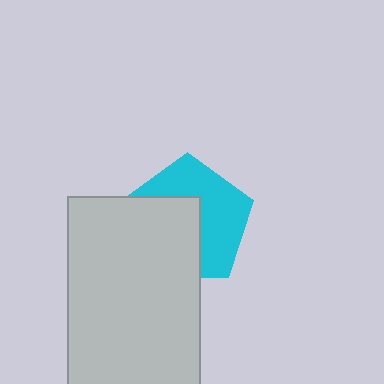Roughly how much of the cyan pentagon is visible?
About half of it is visible (roughly 51%).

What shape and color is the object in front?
The object in front is a light gray rectangle.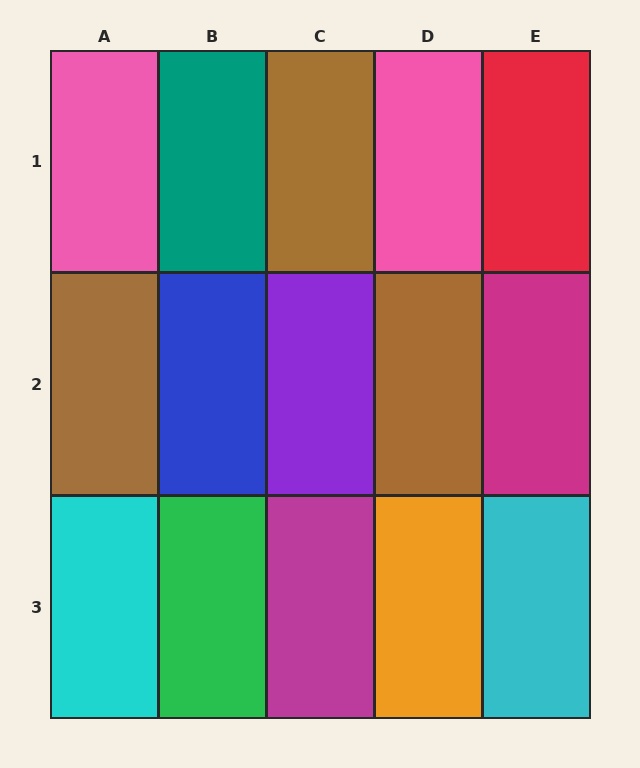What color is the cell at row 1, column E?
Red.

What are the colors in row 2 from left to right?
Brown, blue, purple, brown, magenta.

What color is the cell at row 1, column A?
Pink.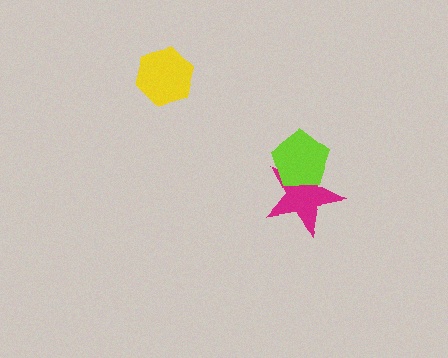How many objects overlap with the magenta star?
1 object overlaps with the magenta star.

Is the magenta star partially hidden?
Yes, it is partially covered by another shape.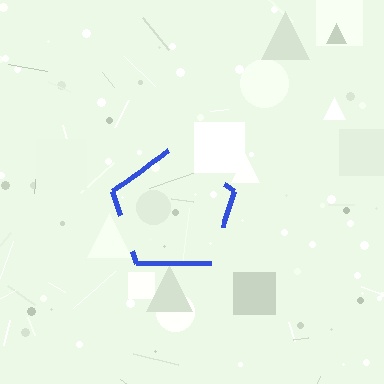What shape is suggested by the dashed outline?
The dashed outline suggests a pentagon.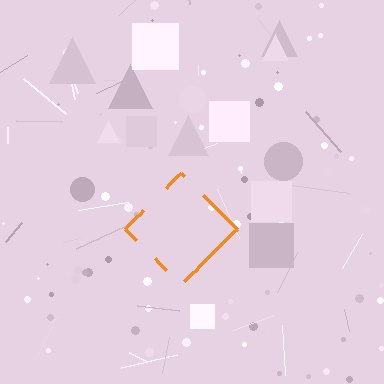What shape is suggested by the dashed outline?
The dashed outline suggests a diamond.